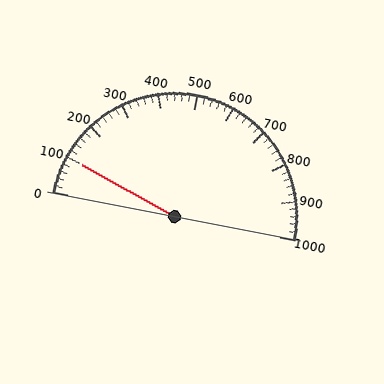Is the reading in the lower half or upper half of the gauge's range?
The reading is in the lower half of the range (0 to 1000).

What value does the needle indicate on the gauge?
The needle indicates approximately 100.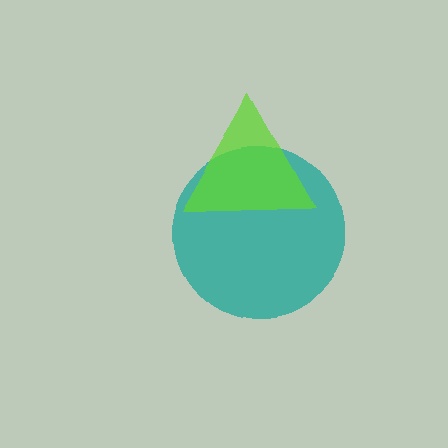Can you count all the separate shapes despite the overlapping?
Yes, there are 2 separate shapes.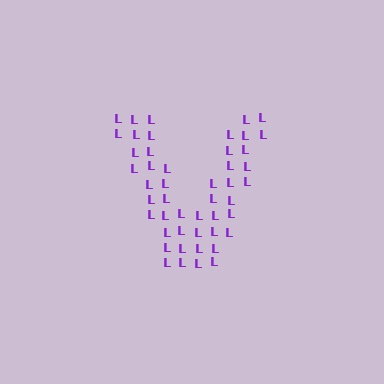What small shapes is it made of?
It is made of small letter L's.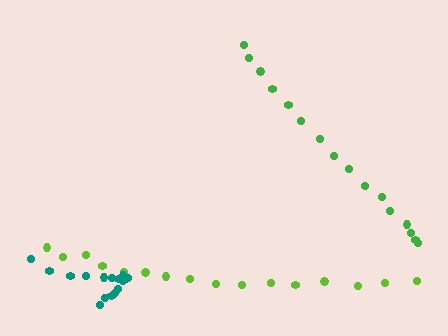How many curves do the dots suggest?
There are 3 distinct paths.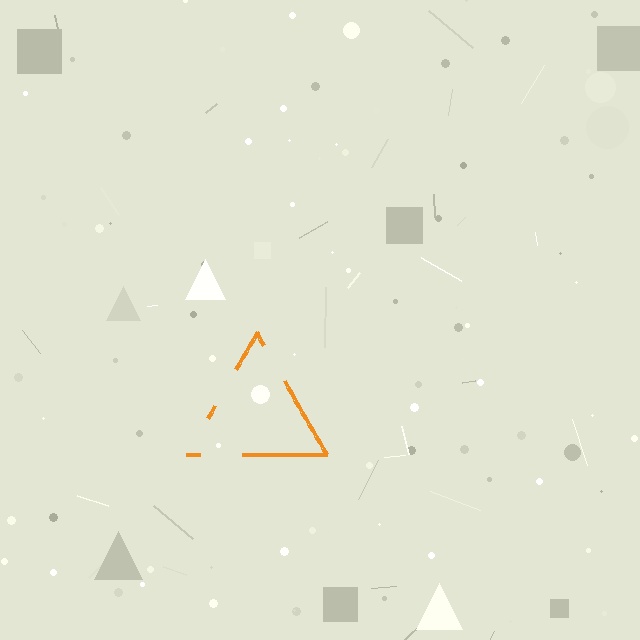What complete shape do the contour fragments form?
The contour fragments form a triangle.